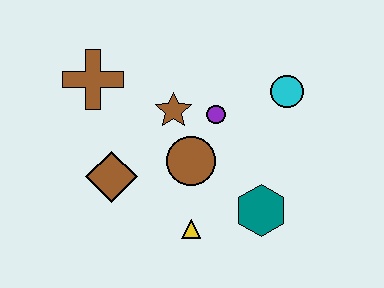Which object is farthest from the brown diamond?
The cyan circle is farthest from the brown diamond.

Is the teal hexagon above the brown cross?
No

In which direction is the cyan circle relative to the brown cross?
The cyan circle is to the right of the brown cross.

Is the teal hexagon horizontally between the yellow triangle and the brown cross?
No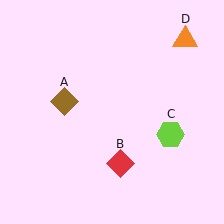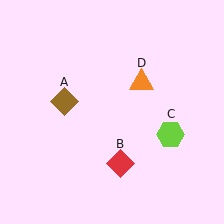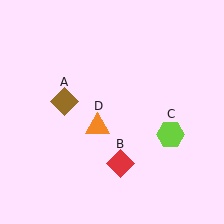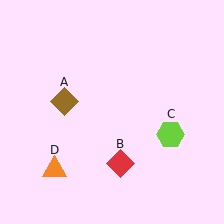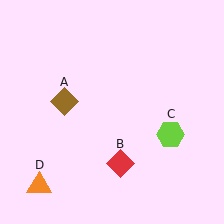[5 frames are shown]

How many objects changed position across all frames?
1 object changed position: orange triangle (object D).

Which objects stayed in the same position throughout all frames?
Brown diamond (object A) and red diamond (object B) and lime hexagon (object C) remained stationary.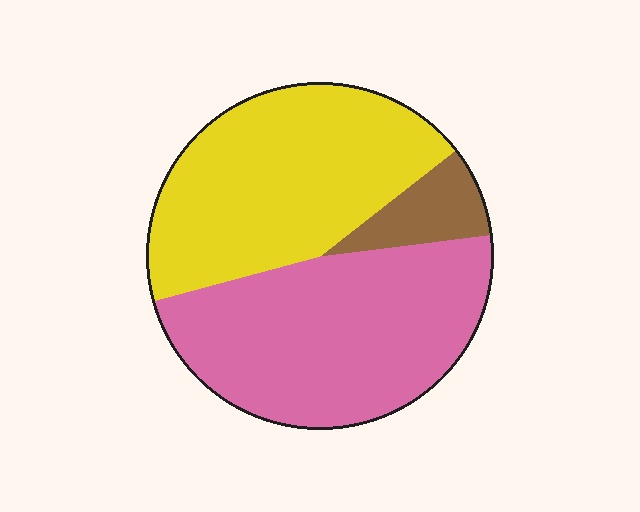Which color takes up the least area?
Brown, at roughly 10%.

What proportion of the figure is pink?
Pink takes up about one half (1/2) of the figure.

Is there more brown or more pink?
Pink.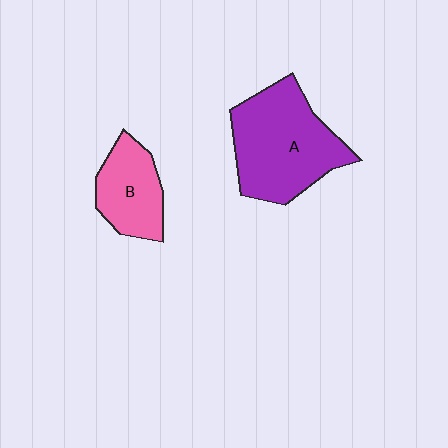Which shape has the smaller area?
Shape B (pink).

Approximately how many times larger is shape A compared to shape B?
Approximately 1.8 times.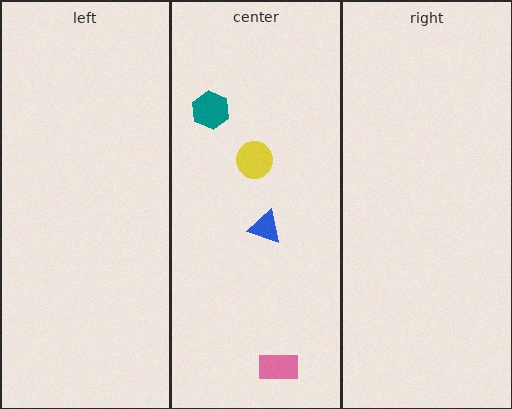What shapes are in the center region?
The yellow circle, the blue triangle, the teal hexagon, the pink rectangle.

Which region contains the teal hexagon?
The center region.